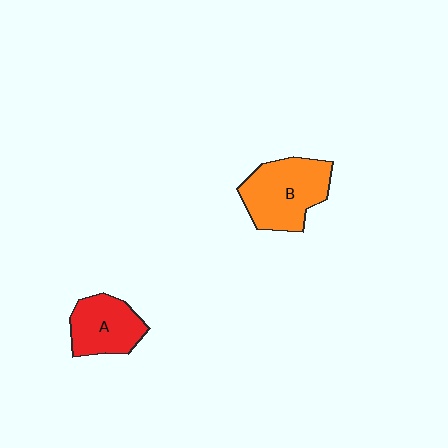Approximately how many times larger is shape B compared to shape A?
Approximately 1.4 times.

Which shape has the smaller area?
Shape A (red).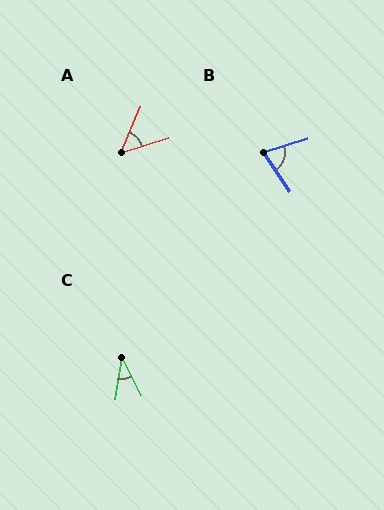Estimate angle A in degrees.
Approximately 49 degrees.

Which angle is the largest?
B, at approximately 74 degrees.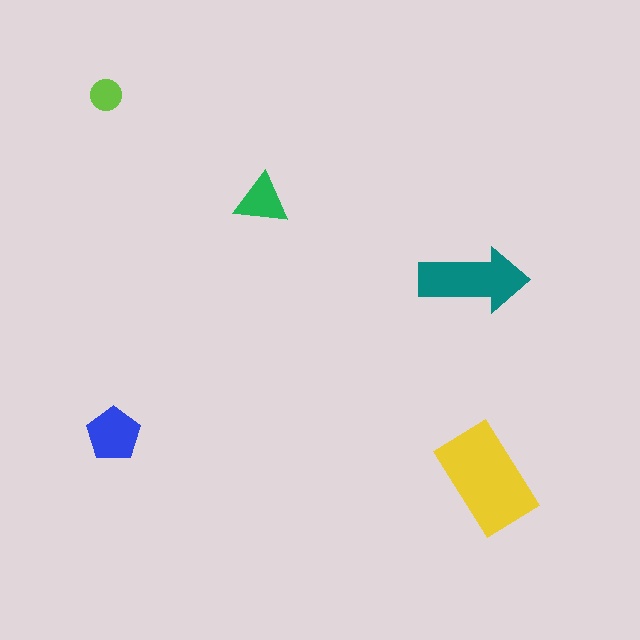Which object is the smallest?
The lime circle.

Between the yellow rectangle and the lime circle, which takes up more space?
The yellow rectangle.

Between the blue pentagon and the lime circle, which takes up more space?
The blue pentagon.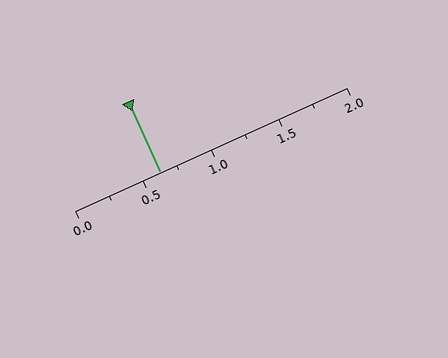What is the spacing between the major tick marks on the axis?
The major ticks are spaced 0.5 apart.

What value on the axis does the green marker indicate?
The marker indicates approximately 0.62.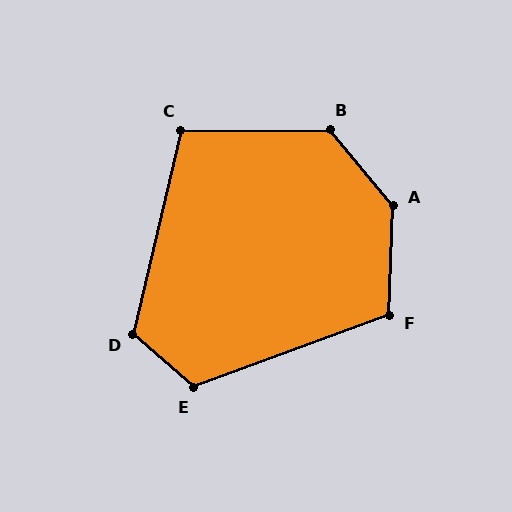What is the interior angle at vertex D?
Approximately 118 degrees (obtuse).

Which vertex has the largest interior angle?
A, at approximately 138 degrees.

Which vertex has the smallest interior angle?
C, at approximately 104 degrees.